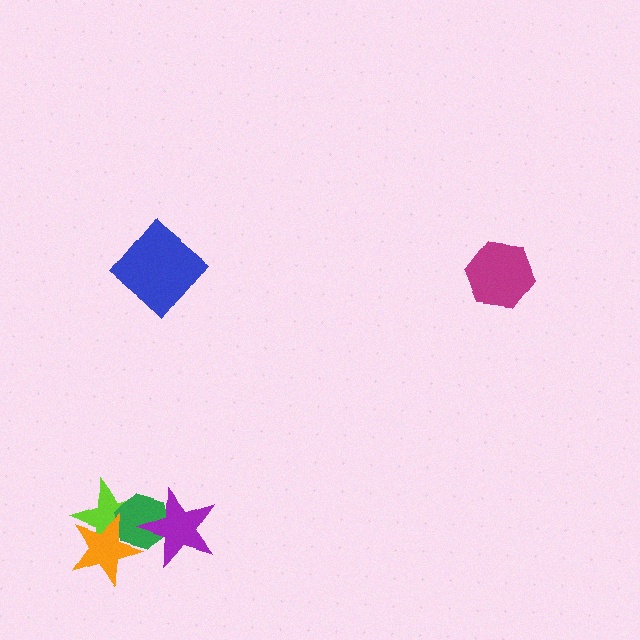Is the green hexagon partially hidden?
Yes, it is partially covered by another shape.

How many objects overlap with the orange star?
2 objects overlap with the orange star.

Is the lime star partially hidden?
Yes, it is partially covered by another shape.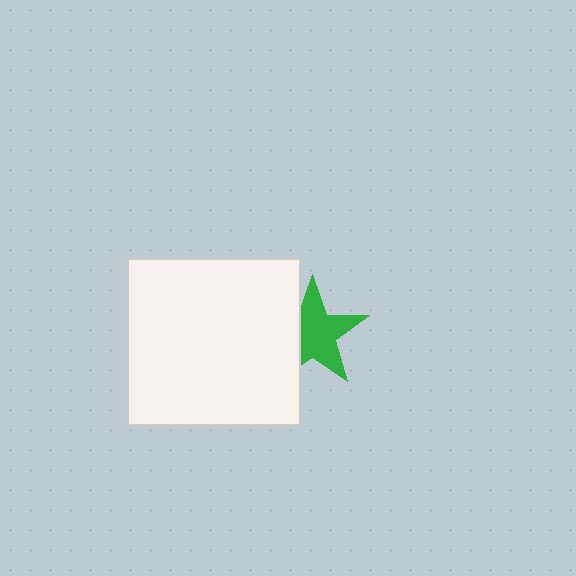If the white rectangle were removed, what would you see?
You would see the complete green star.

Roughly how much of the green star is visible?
Most of it is visible (roughly 70%).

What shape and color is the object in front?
The object in front is a white rectangle.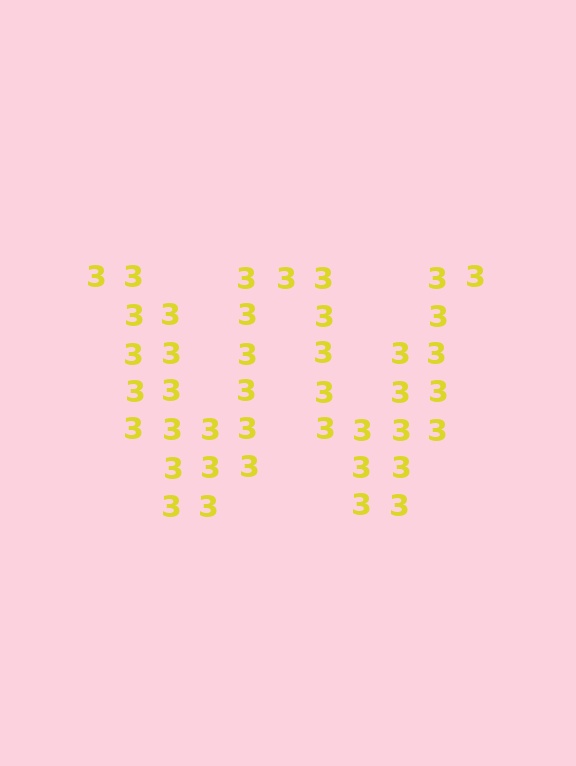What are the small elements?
The small elements are digit 3's.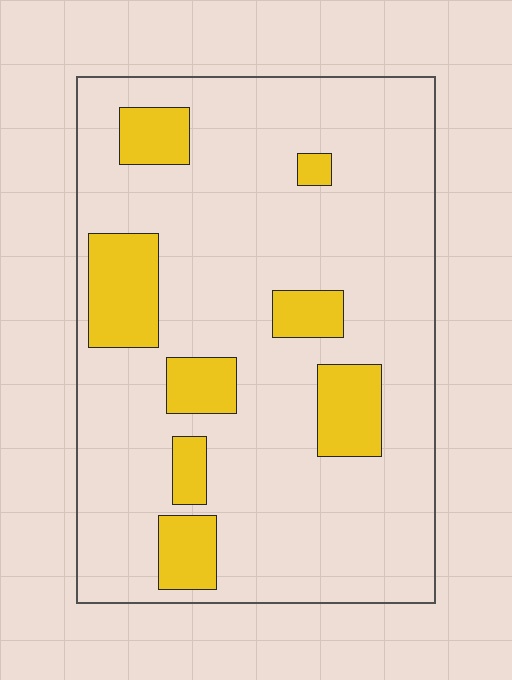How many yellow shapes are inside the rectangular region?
8.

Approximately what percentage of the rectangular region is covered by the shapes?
Approximately 20%.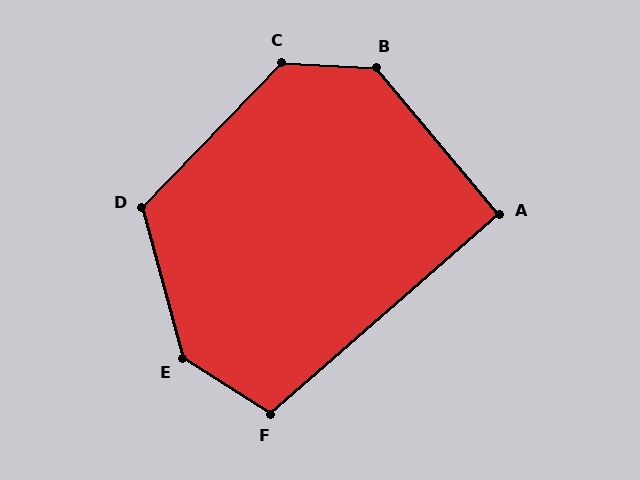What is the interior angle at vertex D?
Approximately 121 degrees (obtuse).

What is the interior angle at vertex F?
Approximately 106 degrees (obtuse).